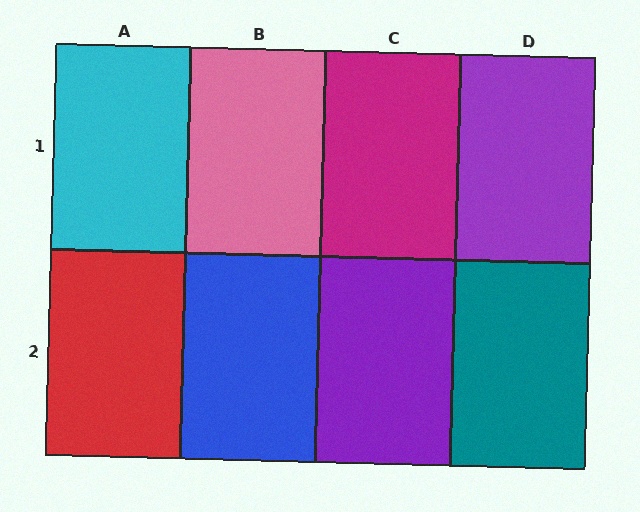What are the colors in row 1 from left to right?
Cyan, pink, magenta, purple.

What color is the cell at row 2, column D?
Teal.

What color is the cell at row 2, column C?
Purple.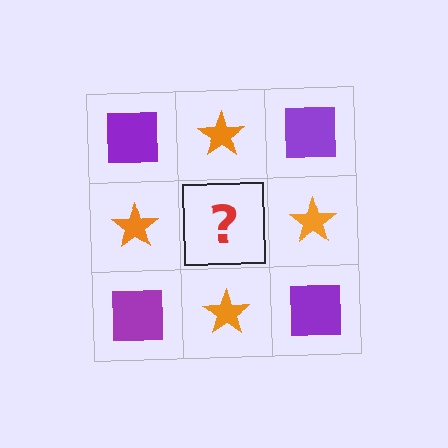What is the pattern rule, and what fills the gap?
The rule is that it alternates purple square and orange star in a checkerboard pattern. The gap should be filled with a purple square.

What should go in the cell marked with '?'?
The missing cell should contain a purple square.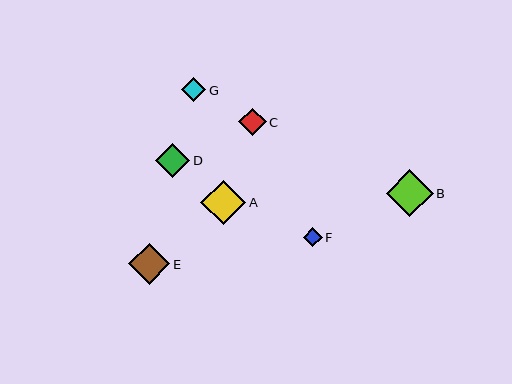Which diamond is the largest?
Diamond B is the largest with a size of approximately 47 pixels.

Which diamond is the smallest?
Diamond F is the smallest with a size of approximately 19 pixels.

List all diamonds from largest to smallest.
From largest to smallest: B, A, E, D, C, G, F.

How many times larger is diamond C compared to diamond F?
Diamond C is approximately 1.4 times the size of diamond F.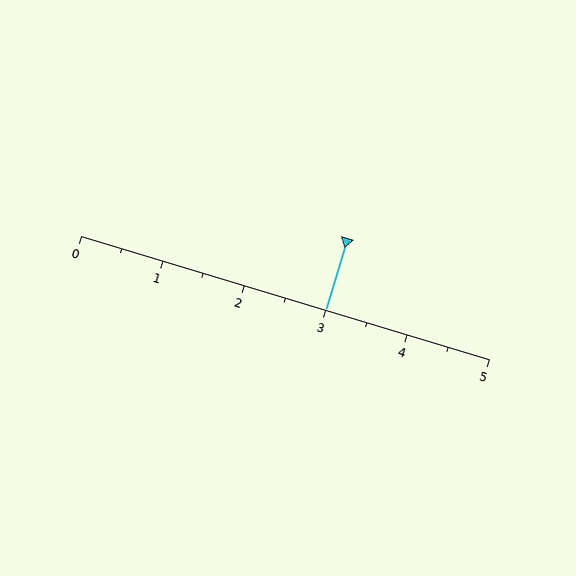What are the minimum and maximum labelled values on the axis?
The axis runs from 0 to 5.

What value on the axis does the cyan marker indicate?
The marker indicates approximately 3.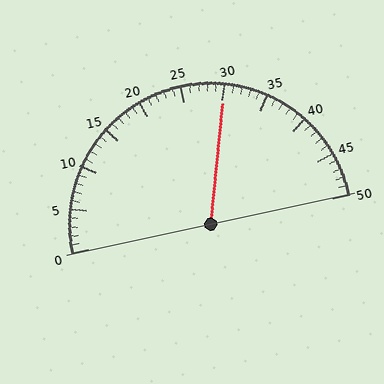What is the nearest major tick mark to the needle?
The nearest major tick mark is 30.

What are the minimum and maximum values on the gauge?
The gauge ranges from 0 to 50.